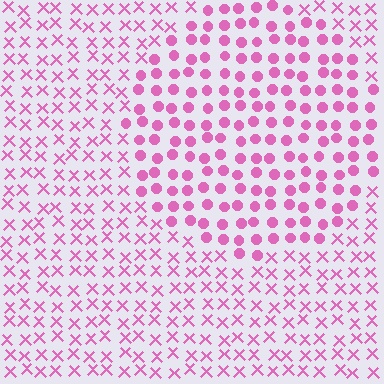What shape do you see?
I see a circle.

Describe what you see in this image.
The image is filled with small pink elements arranged in a uniform grid. A circle-shaped region contains circles, while the surrounding area contains X marks. The boundary is defined purely by the change in element shape.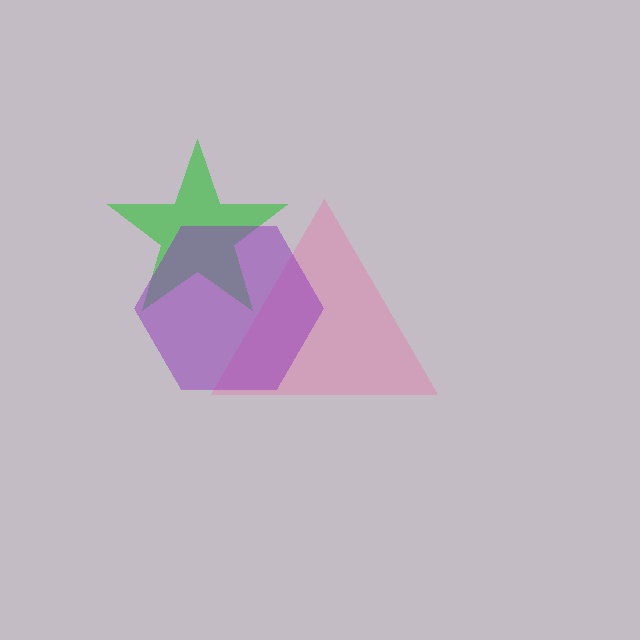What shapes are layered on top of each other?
The layered shapes are: a green star, a pink triangle, a purple hexagon.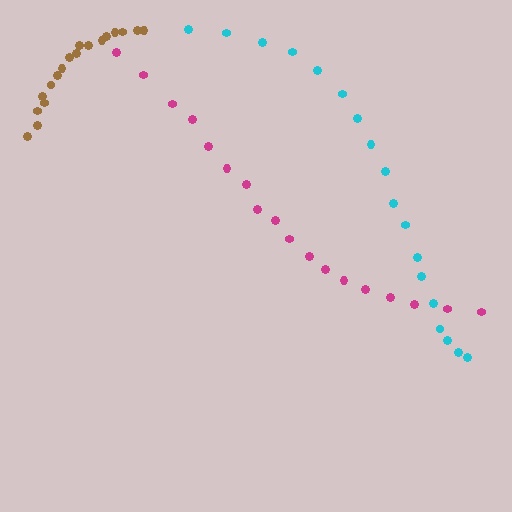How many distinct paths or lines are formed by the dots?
There are 3 distinct paths.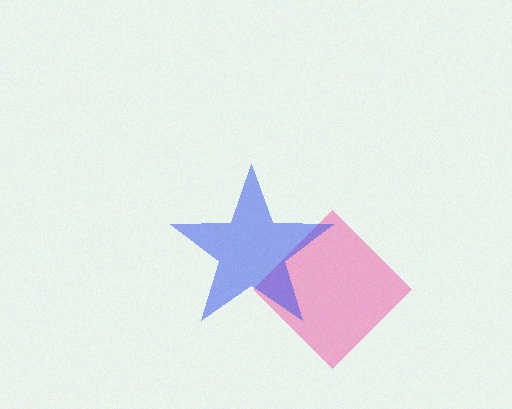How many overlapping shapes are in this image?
There are 2 overlapping shapes in the image.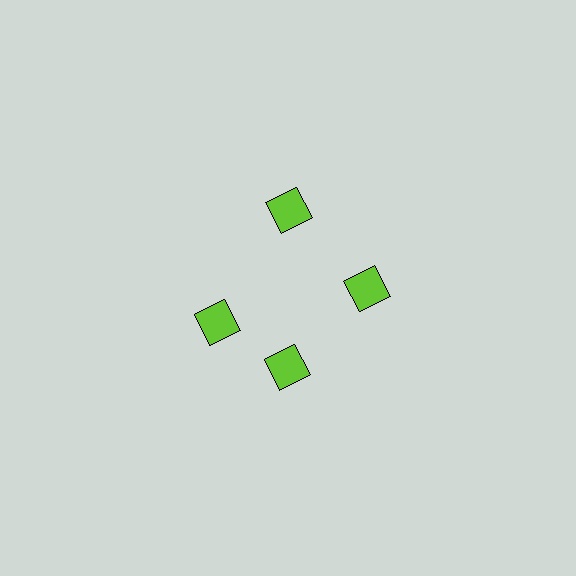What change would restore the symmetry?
The symmetry would be restored by rotating it back into even spacing with its neighbors so that all 4 squares sit at equal angles and equal distance from the center.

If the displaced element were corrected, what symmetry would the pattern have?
It would have 4-fold rotational symmetry — the pattern would map onto itself every 90 degrees.